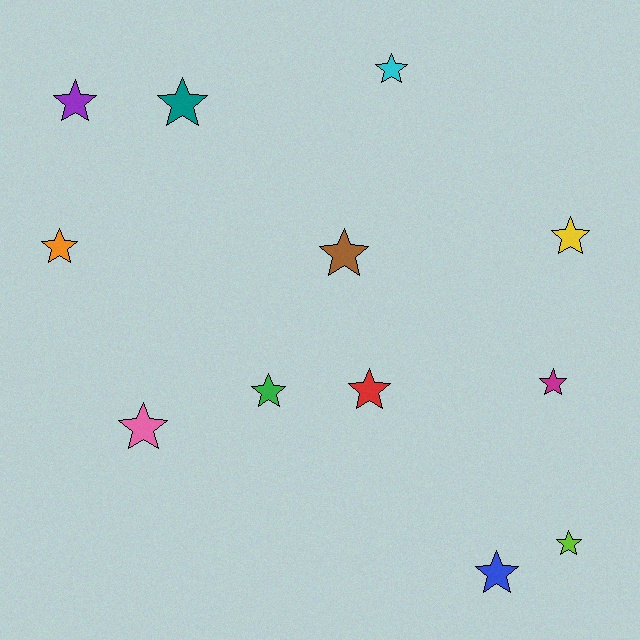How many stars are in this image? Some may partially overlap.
There are 12 stars.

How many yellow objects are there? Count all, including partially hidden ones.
There is 1 yellow object.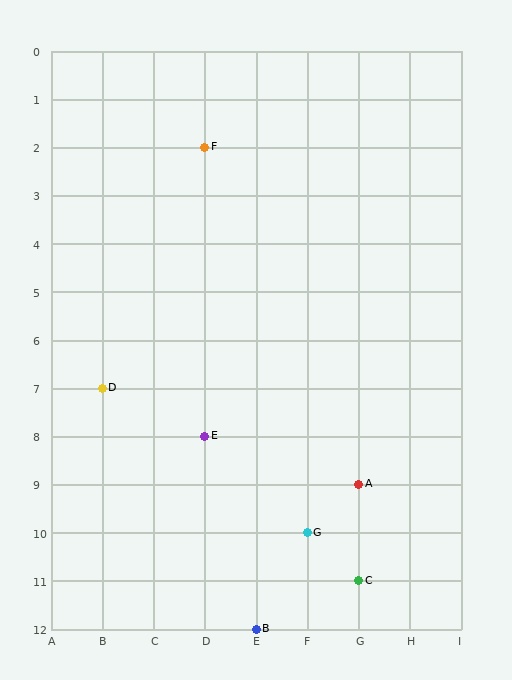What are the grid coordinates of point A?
Point A is at grid coordinates (G, 9).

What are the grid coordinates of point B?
Point B is at grid coordinates (E, 12).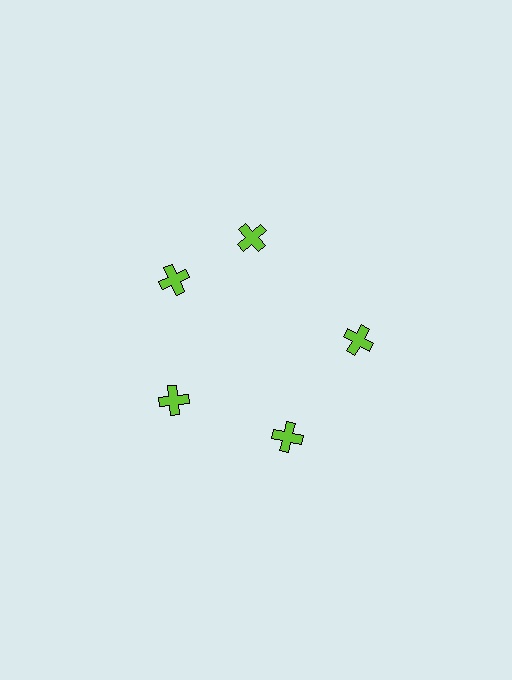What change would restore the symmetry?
The symmetry would be restored by rotating it back into even spacing with its neighbors so that all 5 crosses sit at equal angles and equal distance from the center.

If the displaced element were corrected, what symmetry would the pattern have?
It would have 5-fold rotational symmetry — the pattern would map onto itself every 72 degrees.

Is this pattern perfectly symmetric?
No. The 5 lime crosses are arranged in a ring, but one element near the 1 o'clock position is rotated out of alignment along the ring, breaking the 5-fold rotational symmetry.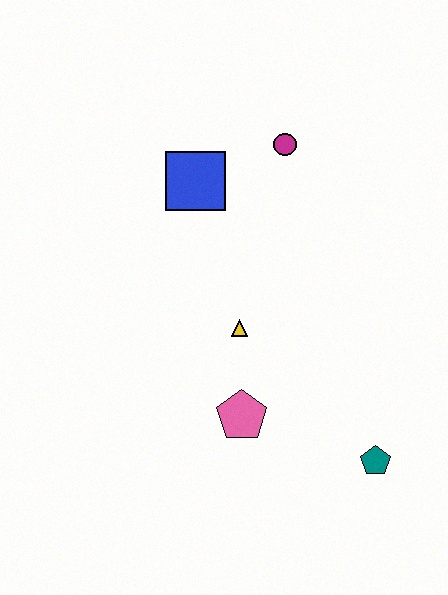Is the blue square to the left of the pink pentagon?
Yes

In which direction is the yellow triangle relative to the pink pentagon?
The yellow triangle is above the pink pentagon.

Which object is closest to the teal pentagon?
The pink pentagon is closest to the teal pentagon.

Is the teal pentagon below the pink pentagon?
Yes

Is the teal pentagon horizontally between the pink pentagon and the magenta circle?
No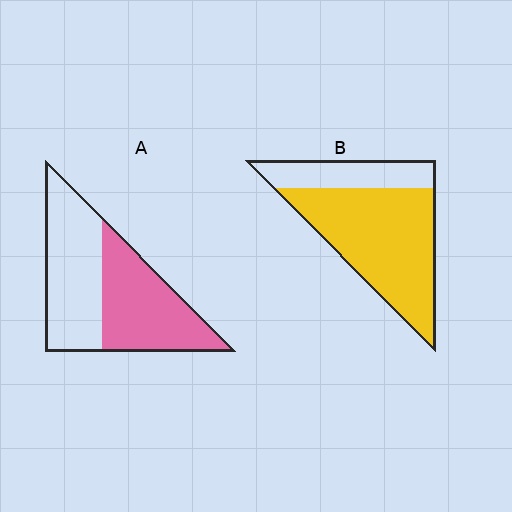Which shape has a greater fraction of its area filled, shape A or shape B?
Shape B.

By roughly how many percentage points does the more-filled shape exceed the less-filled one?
By roughly 25 percentage points (B over A).